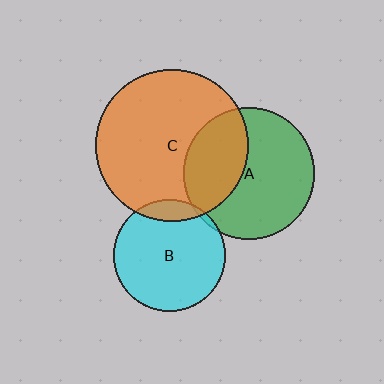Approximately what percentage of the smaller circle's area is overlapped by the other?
Approximately 10%.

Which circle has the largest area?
Circle C (orange).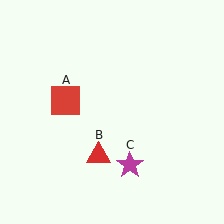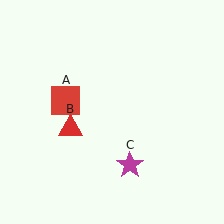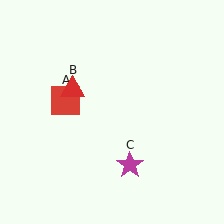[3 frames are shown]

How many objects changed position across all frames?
1 object changed position: red triangle (object B).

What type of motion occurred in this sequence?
The red triangle (object B) rotated clockwise around the center of the scene.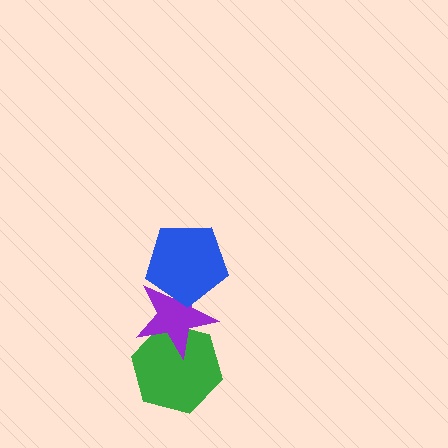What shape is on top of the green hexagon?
The purple star is on top of the green hexagon.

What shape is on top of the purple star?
The blue pentagon is on top of the purple star.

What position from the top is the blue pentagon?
The blue pentagon is 1st from the top.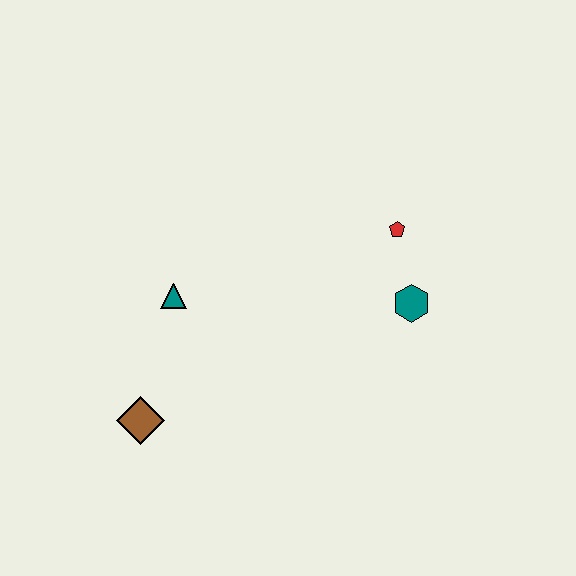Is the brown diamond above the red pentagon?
No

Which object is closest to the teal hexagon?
The red pentagon is closest to the teal hexagon.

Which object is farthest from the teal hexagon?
The brown diamond is farthest from the teal hexagon.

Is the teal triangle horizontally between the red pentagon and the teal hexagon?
No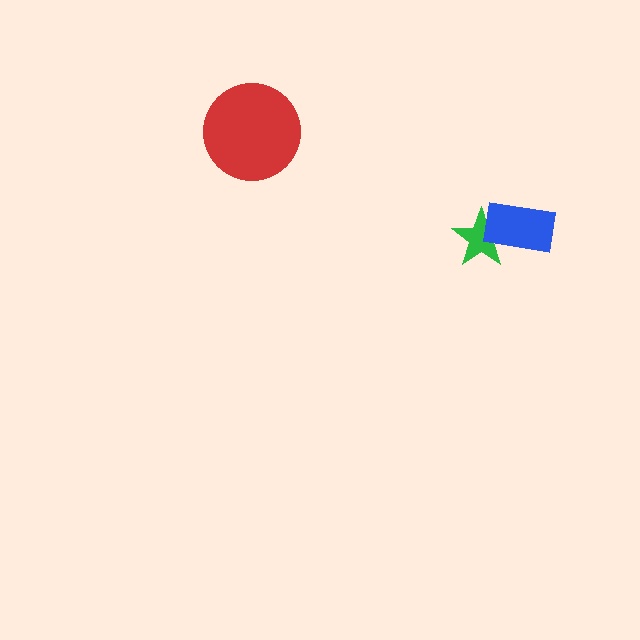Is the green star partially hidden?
Yes, it is partially covered by another shape.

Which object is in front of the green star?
The blue rectangle is in front of the green star.